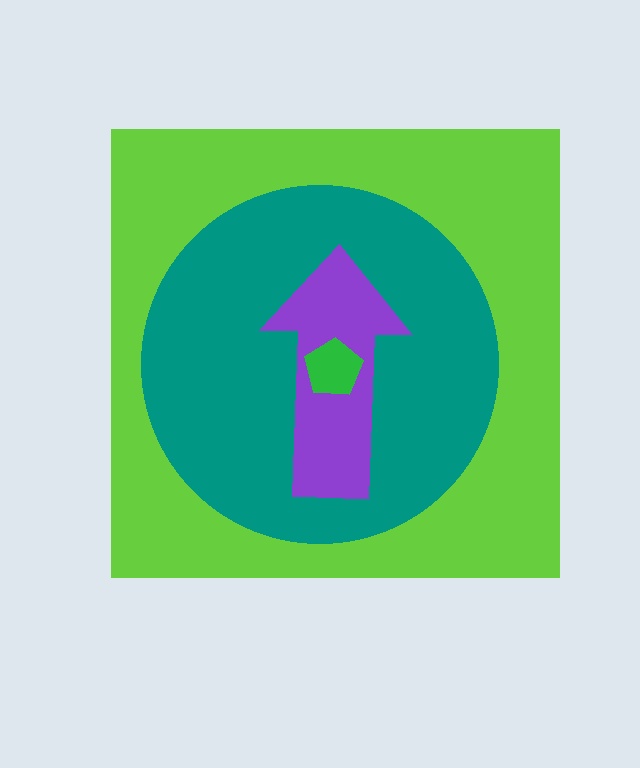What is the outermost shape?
The lime square.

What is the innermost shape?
The green pentagon.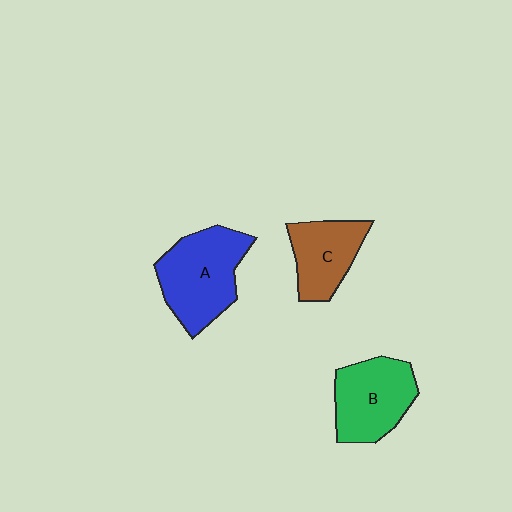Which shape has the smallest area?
Shape C (brown).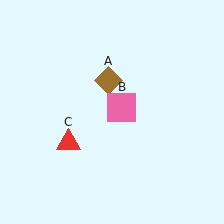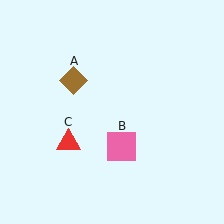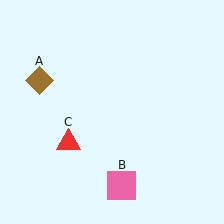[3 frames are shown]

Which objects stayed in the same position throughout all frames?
Red triangle (object C) remained stationary.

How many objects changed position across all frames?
2 objects changed position: brown diamond (object A), pink square (object B).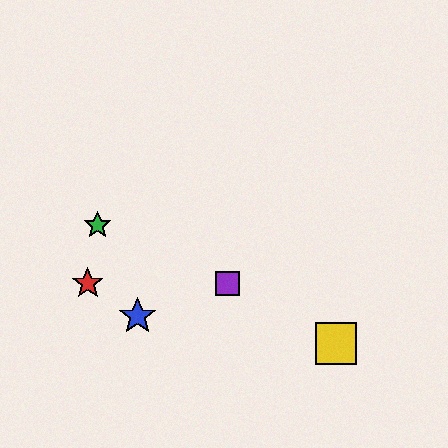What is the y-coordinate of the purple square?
The purple square is at y≈283.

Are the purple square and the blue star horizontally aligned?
No, the purple square is at y≈283 and the blue star is at y≈316.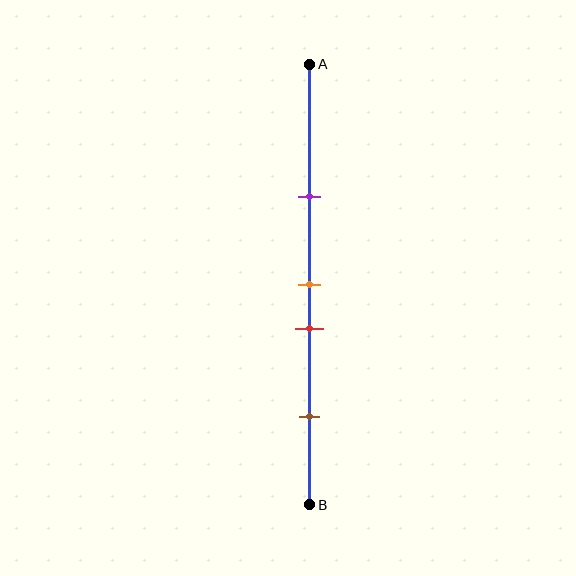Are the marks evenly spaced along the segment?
No, the marks are not evenly spaced.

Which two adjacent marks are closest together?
The orange and red marks are the closest adjacent pair.